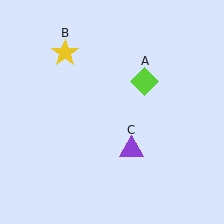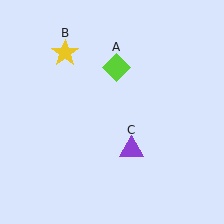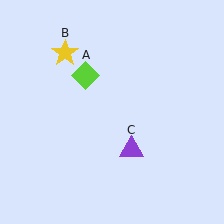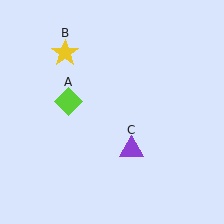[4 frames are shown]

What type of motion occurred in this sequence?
The lime diamond (object A) rotated counterclockwise around the center of the scene.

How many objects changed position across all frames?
1 object changed position: lime diamond (object A).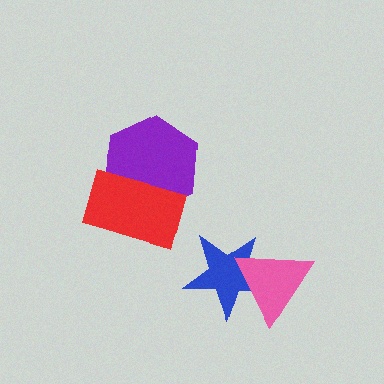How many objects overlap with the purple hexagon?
1 object overlaps with the purple hexagon.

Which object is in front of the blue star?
The pink triangle is in front of the blue star.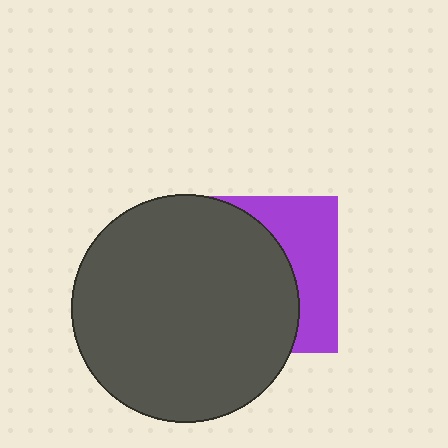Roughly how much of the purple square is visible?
A small part of it is visible (roughly 35%).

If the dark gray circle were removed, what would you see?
You would see the complete purple square.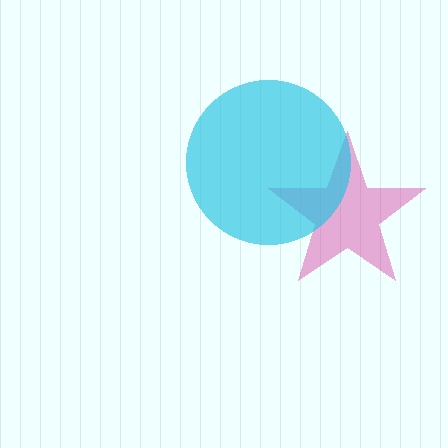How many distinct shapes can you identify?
There are 2 distinct shapes: a magenta star, a cyan circle.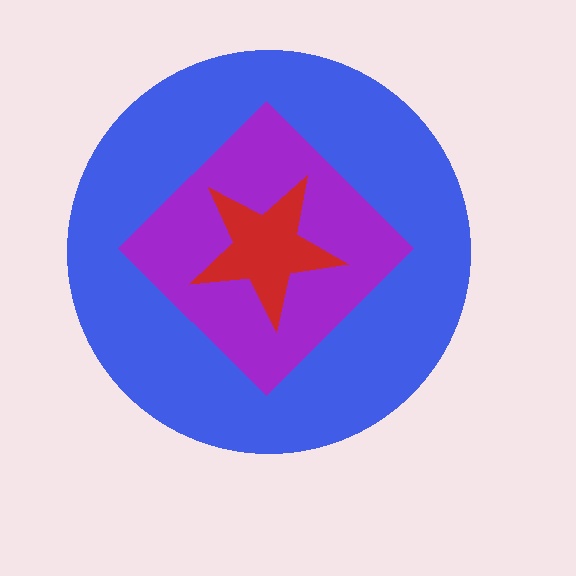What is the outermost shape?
The blue circle.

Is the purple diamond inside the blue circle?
Yes.